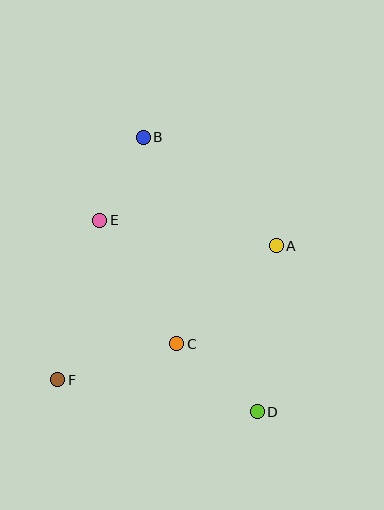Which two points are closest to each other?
Points B and E are closest to each other.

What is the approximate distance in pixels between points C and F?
The distance between C and F is approximately 124 pixels.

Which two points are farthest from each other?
Points B and D are farthest from each other.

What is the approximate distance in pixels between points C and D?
The distance between C and D is approximately 105 pixels.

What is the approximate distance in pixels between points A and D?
The distance between A and D is approximately 167 pixels.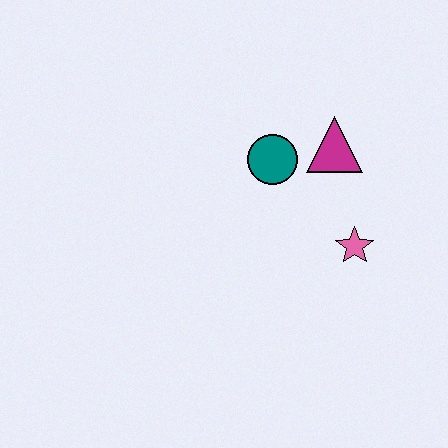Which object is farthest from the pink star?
The teal circle is farthest from the pink star.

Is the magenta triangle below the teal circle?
No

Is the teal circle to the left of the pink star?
Yes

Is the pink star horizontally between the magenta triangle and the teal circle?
No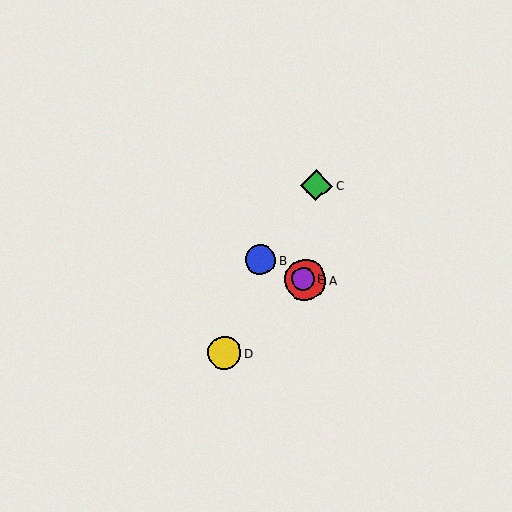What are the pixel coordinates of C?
Object C is at (317, 185).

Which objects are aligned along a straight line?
Objects A, B, E are aligned along a straight line.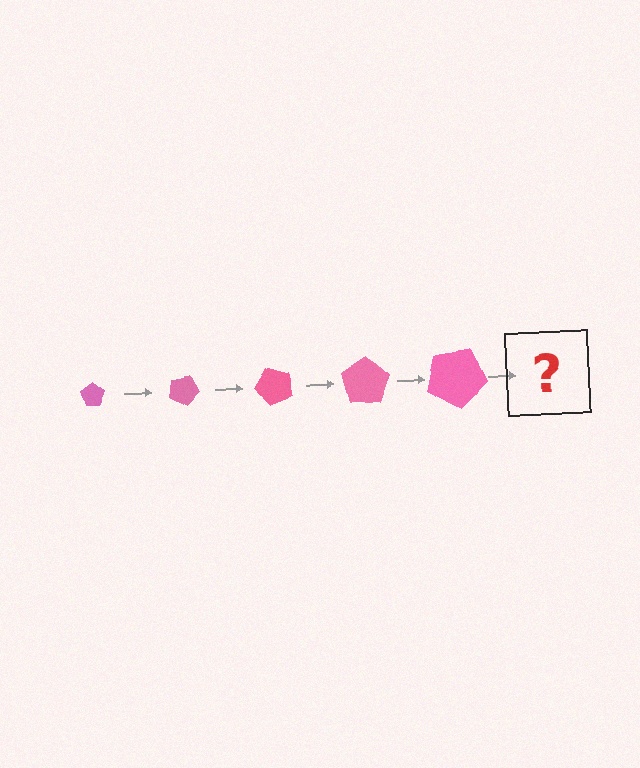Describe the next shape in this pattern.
It should be a pentagon, larger than the previous one and rotated 125 degrees from the start.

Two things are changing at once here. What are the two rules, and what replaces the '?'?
The two rules are that the pentagon grows larger each step and it rotates 25 degrees each step. The '?' should be a pentagon, larger than the previous one and rotated 125 degrees from the start.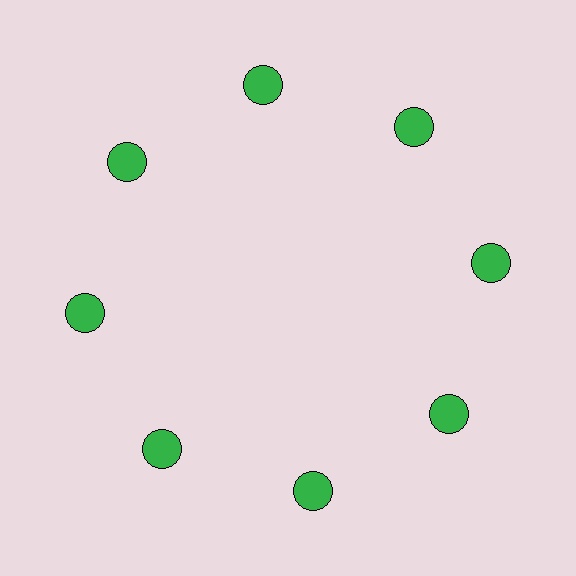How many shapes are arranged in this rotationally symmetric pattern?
There are 8 shapes, arranged in 8 groups of 1.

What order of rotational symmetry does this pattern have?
This pattern has 8-fold rotational symmetry.